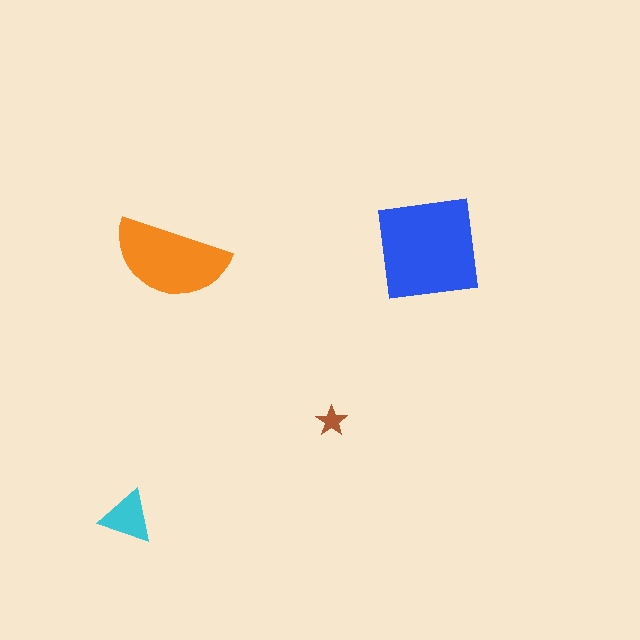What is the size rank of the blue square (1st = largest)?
1st.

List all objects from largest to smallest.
The blue square, the orange semicircle, the cyan triangle, the brown star.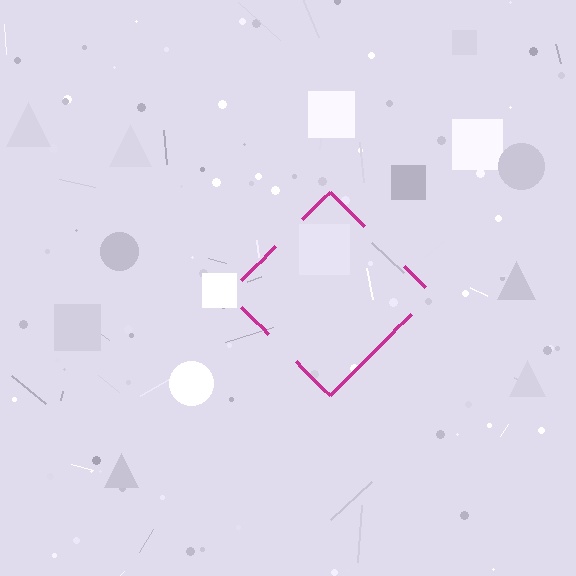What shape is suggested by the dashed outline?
The dashed outline suggests a diamond.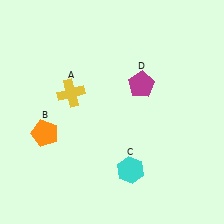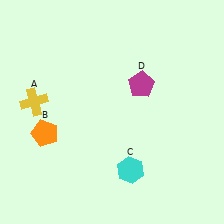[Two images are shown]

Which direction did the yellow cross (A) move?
The yellow cross (A) moved left.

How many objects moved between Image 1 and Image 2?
1 object moved between the two images.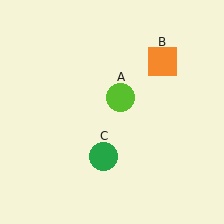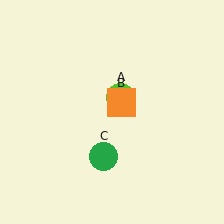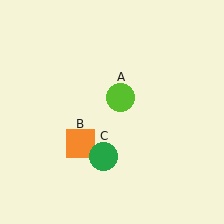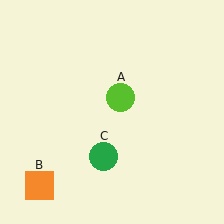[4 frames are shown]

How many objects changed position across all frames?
1 object changed position: orange square (object B).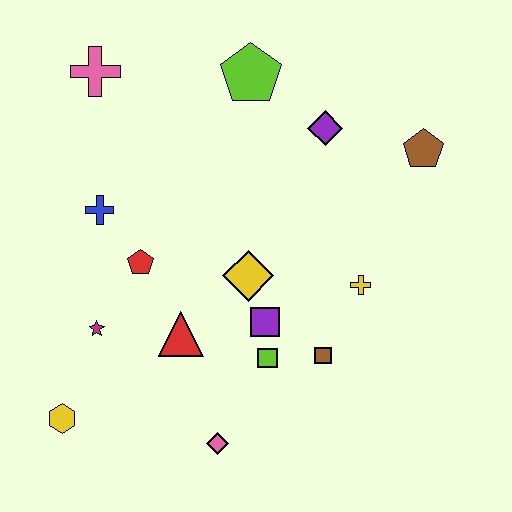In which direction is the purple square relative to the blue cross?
The purple square is to the right of the blue cross.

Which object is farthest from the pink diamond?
The pink cross is farthest from the pink diamond.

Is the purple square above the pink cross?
No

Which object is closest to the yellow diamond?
The purple square is closest to the yellow diamond.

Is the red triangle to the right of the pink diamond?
No